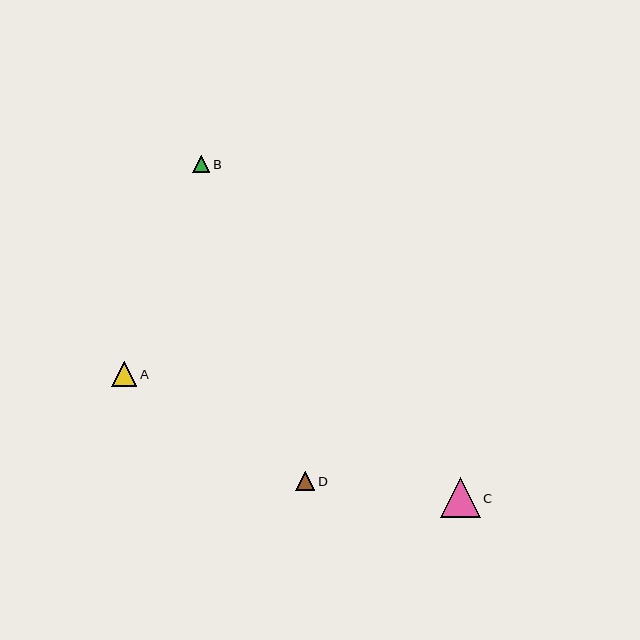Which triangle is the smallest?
Triangle B is the smallest with a size of approximately 17 pixels.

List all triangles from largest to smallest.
From largest to smallest: C, A, D, B.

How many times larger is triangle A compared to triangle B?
Triangle A is approximately 1.4 times the size of triangle B.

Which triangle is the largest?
Triangle C is the largest with a size of approximately 40 pixels.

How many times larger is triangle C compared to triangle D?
Triangle C is approximately 2.0 times the size of triangle D.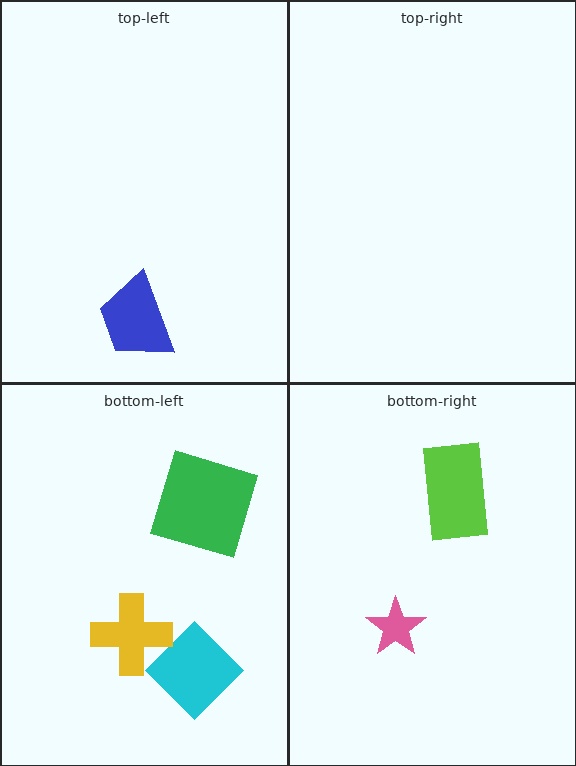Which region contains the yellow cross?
The bottom-left region.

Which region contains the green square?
The bottom-left region.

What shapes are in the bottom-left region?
The cyan diamond, the yellow cross, the green square.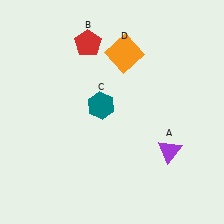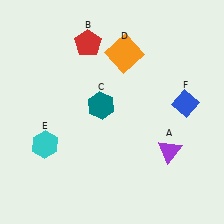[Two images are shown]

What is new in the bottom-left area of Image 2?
A cyan hexagon (E) was added in the bottom-left area of Image 2.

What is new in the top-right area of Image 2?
A blue diamond (F) was added in the top-right area of Image 2.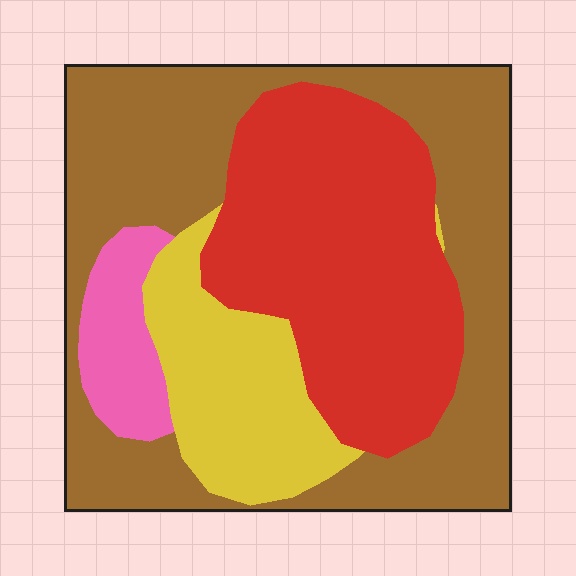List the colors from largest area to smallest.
From largest to smallest: brown, red, yellow, pink.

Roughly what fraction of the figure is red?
Red takes up about one third (1/3) of the figure.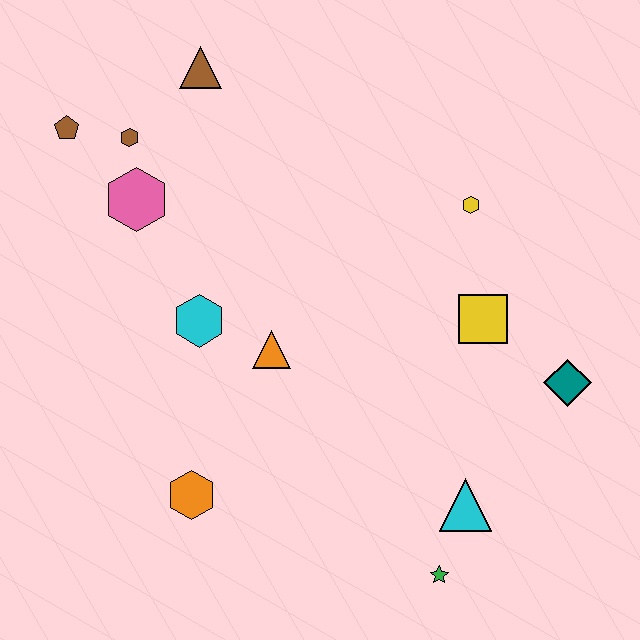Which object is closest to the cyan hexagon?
The orange triangle is closest to the cyan hexagon.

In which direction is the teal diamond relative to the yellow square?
The teal diamond is to the right of the yellow square.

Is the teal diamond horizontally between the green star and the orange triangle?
No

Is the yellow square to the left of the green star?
No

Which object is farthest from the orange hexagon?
The brown triangle is farthest from the orange hexagon.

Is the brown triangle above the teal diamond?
Yes